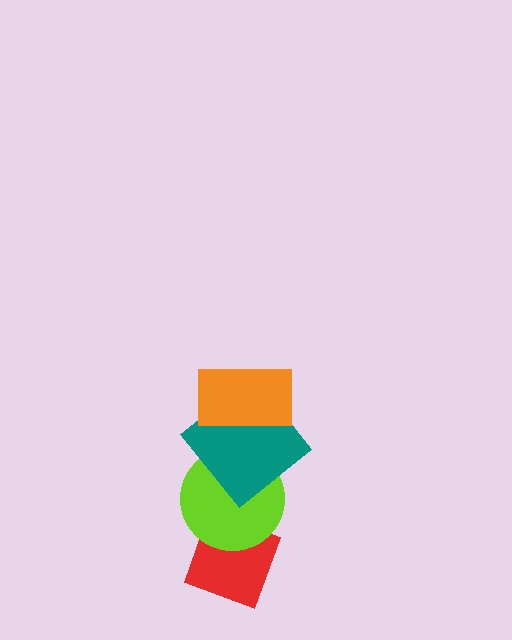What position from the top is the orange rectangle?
The orange rectangle is 1st from the top.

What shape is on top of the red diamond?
The lime circle is on top of the red diamond.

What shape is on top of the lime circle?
The teal diamond is on top of the lime circle.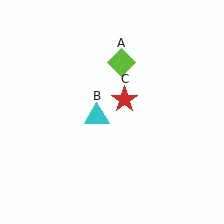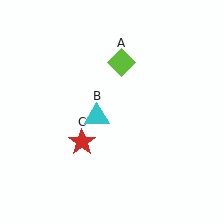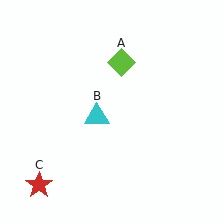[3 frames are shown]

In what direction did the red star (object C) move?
The red star (object C) moved down and to the left.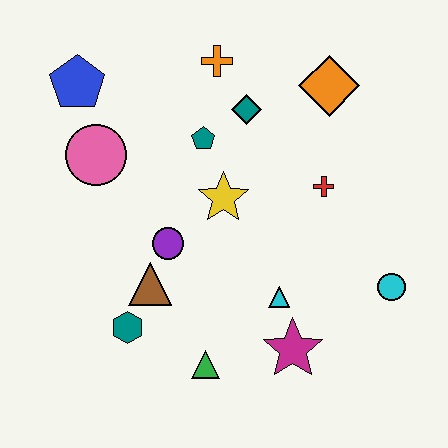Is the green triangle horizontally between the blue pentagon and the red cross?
Yes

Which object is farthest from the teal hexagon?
The orange diamond is farthest from the teal hexagon.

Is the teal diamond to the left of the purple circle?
No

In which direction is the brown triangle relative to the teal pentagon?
The brown triangle is below the teal pentagon.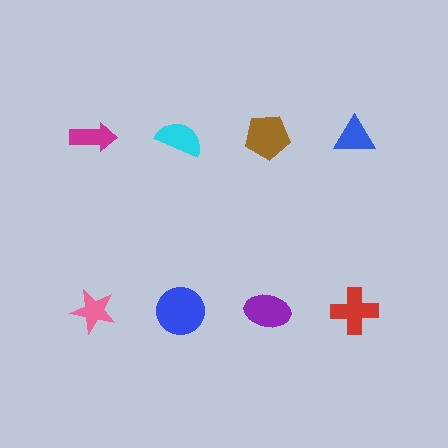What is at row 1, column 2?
A cyan semicircle.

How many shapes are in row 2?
4 shapes.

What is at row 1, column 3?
A brown pentagon.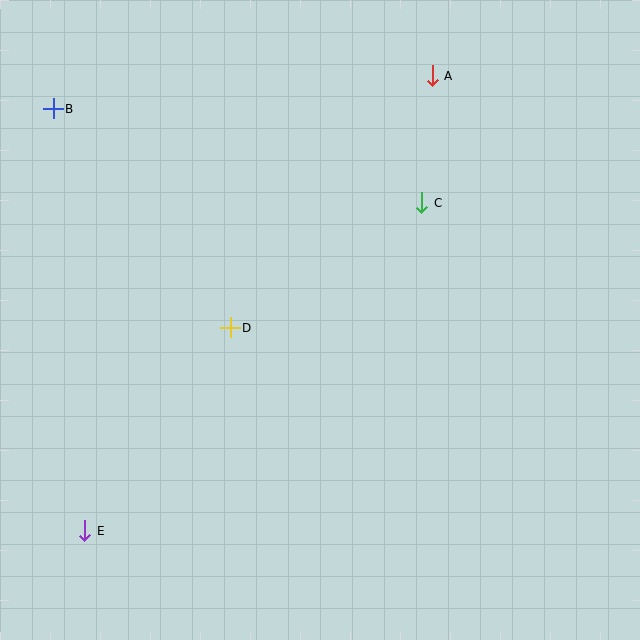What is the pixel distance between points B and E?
The distance between B and E is 423 pixels.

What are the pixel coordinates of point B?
Point B is at (53, 109).